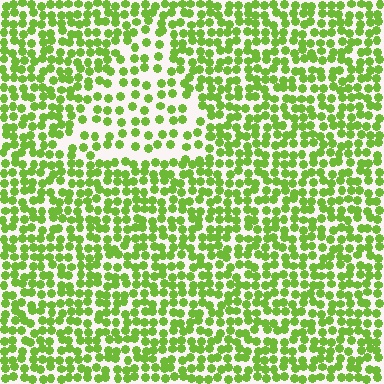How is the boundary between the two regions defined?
The boundary is defined by a change in element density (approximately 1.9x ratio). All elements are the same color, size, and shape.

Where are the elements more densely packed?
The elements are more densely packed outside the triangle boundary.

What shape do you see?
I see a triangle.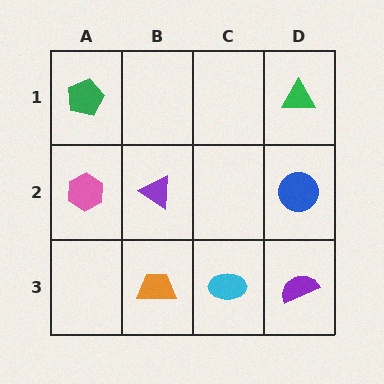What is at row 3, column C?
A cyan ellipse.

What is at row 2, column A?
A pink hexagon.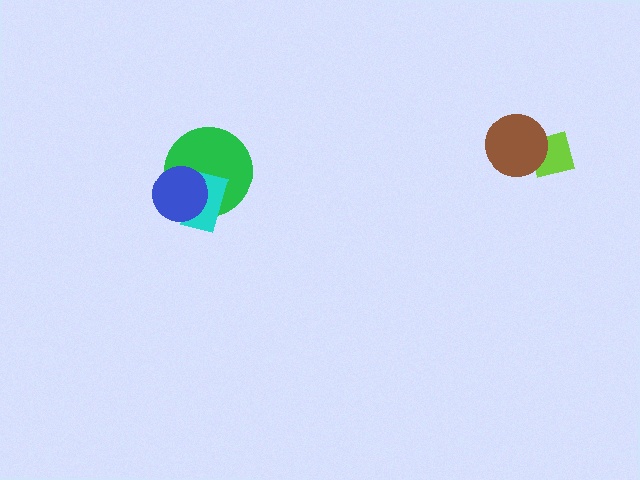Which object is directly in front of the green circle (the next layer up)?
The cyan rectangle is directly in front of the green circle.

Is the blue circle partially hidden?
No, no other shape covers it.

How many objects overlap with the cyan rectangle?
2 objects overlap with the cyan rectangle.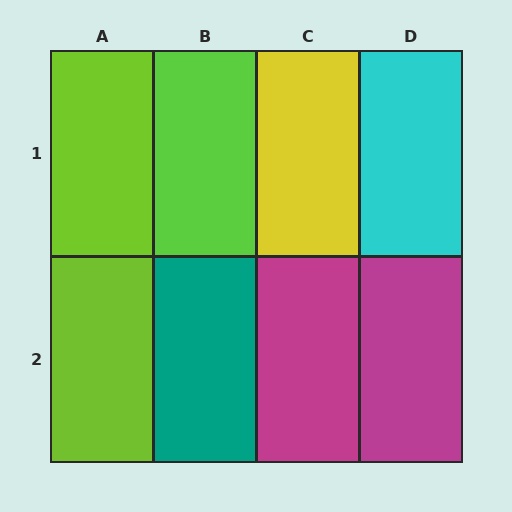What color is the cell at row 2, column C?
Magenta.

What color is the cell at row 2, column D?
Magenta.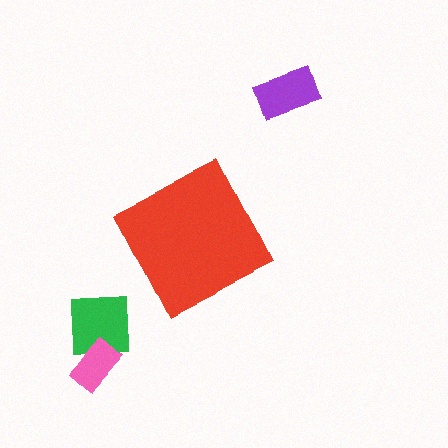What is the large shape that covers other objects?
A red diamond.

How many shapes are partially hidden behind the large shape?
0 shapes are partially hidden.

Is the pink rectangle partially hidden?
No, the pink rectangle is fully visible.